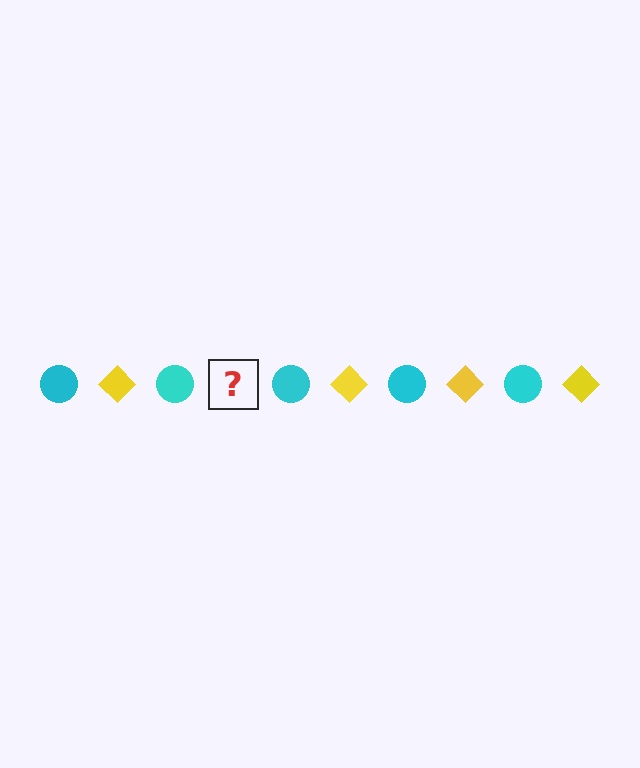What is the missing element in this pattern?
The missing element is a yellow diamond.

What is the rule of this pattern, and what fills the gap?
The rule is that the pattern alternates between cyan circle and yellow diamond. The gap should be filled with a yellow diamond.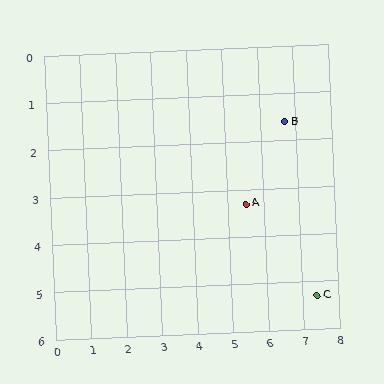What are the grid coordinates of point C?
Point C is at approximately (7.4, 5.3).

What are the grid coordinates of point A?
Point A is at approximately (5.5, 3.3).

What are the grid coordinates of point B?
Point B is at approximately (6.7, 1.6).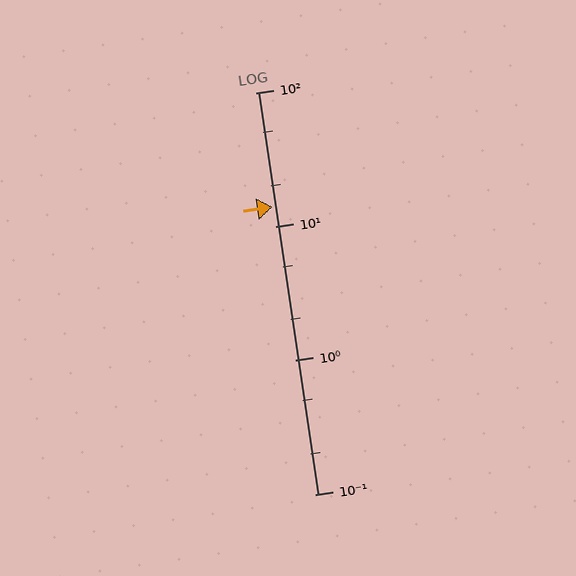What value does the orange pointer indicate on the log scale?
The pointer indicates approximately 14.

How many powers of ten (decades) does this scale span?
The scale spans 3 decades, from 0.1 to 100.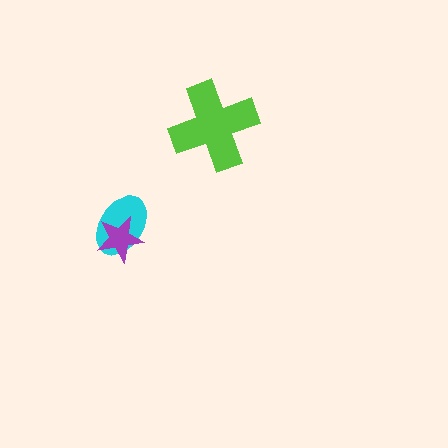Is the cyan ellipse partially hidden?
Yes, it is partially covered by another shape.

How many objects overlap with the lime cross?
0 objects overlap with the lime cross.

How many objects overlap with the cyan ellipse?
1 object overlaps with the cyan ellipse.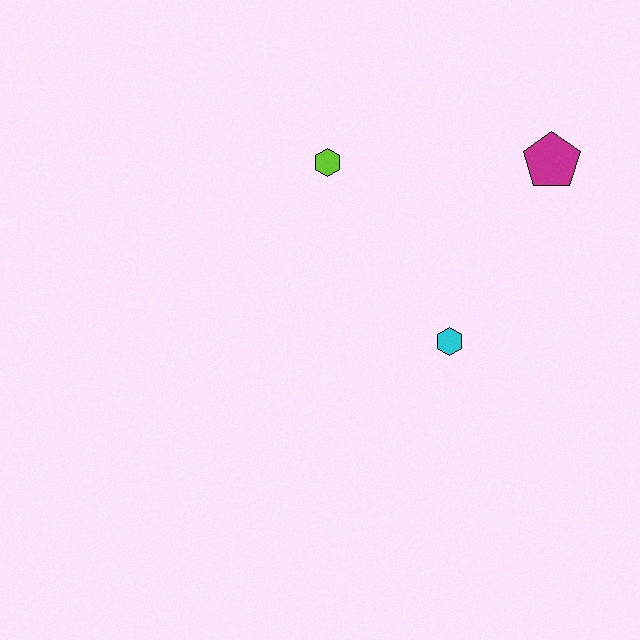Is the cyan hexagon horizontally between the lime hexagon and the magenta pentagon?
Yes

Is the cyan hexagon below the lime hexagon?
Yes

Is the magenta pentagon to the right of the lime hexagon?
Yes